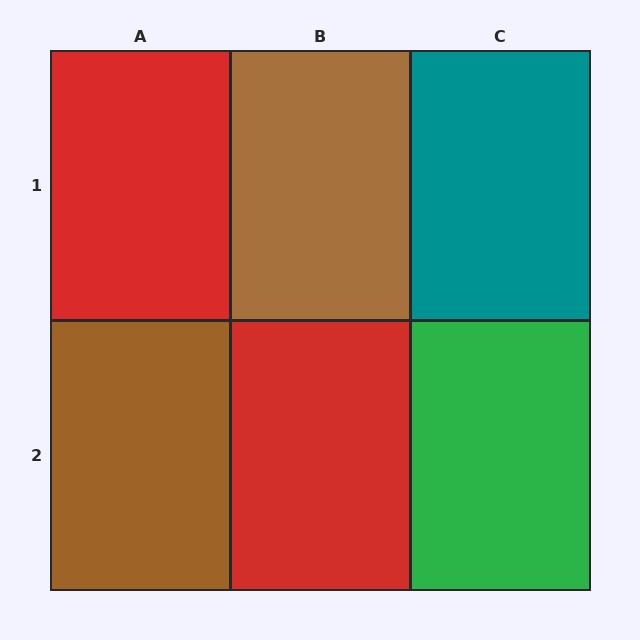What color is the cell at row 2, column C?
Green.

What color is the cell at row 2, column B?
Red.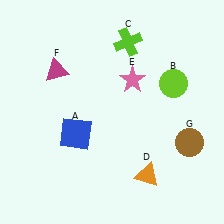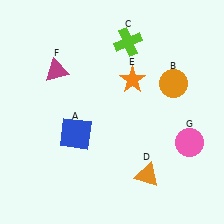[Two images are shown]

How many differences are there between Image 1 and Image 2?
There are 3 differences between the two images.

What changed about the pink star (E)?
In Image 1, E is pink. In Image 2, it changed to orange.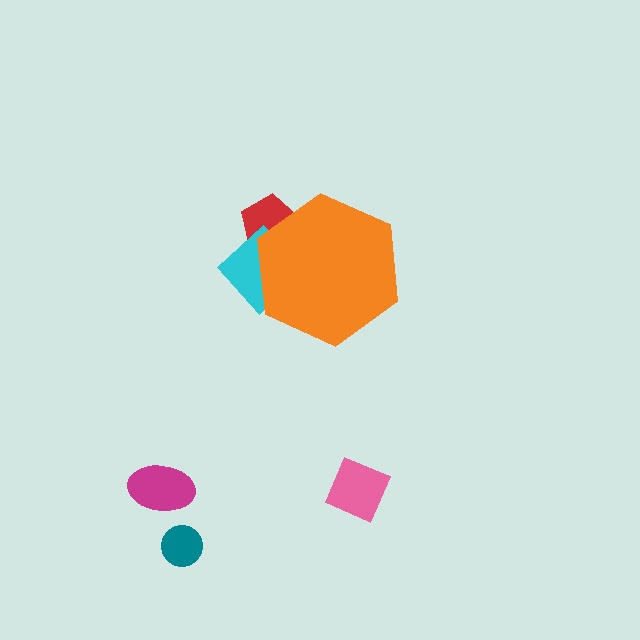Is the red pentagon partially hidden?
Yes, the red pentagon is partially hidden behind the orange hexagon.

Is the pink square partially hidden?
No, the pink square is fully visible.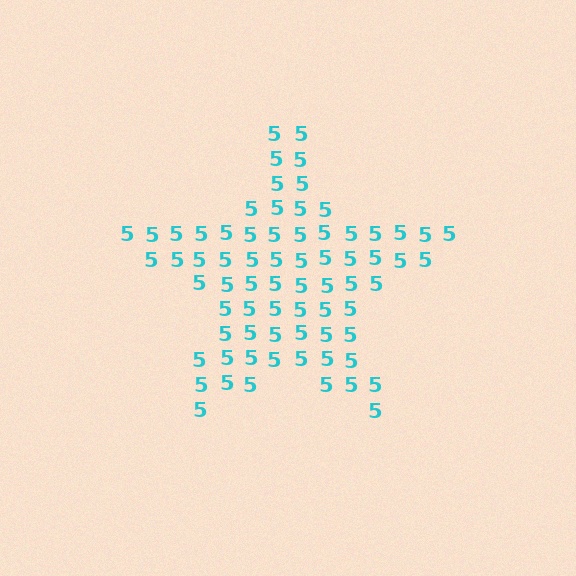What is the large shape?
The large shape is a star.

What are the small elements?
The small elements are digit 5's.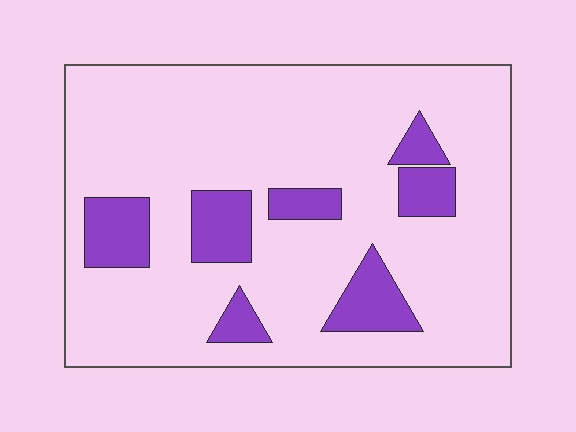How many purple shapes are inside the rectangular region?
7.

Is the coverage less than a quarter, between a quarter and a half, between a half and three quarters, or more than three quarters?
Less than a quarter.